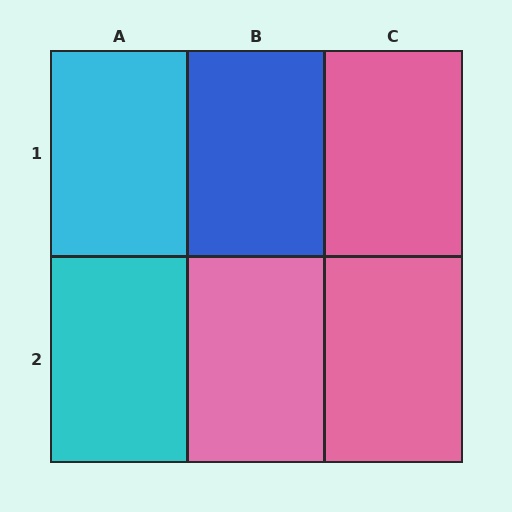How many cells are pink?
3 cells are pink.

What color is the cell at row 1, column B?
Blue.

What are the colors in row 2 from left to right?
Cyan, pink, pink.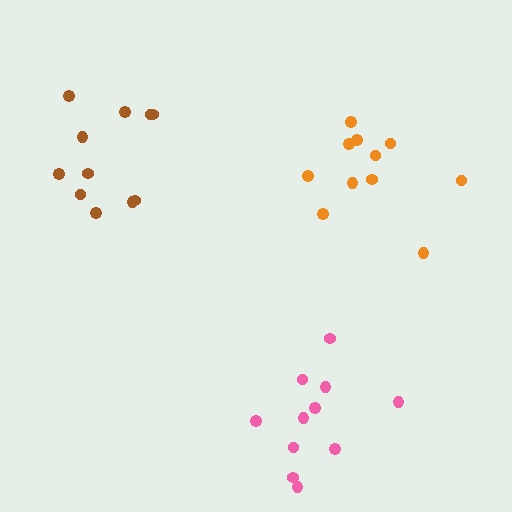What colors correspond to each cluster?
The clusters are colored: pink, brown, orange.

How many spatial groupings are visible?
There are 3 spatial groupings.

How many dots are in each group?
Group 1: 11 dots, Group 2: 11 dots, Group 3: 11 dots (33 total).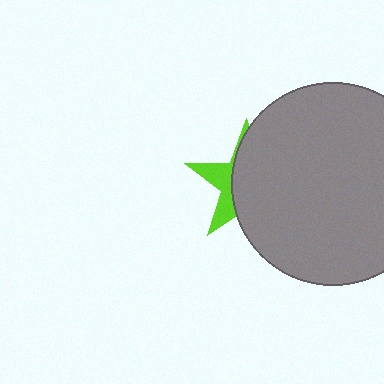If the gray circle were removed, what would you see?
You would see the complete lime star.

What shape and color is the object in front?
The object in front is a gray circle.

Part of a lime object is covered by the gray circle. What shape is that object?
It is a star.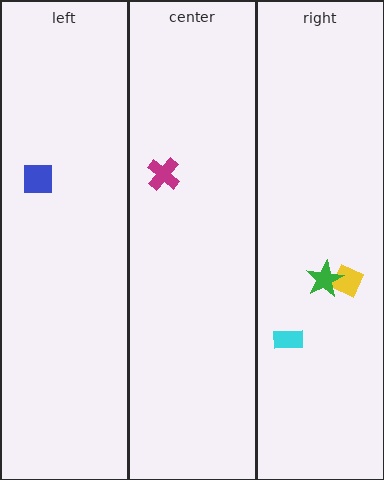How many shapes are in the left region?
1.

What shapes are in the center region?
The magenta cross.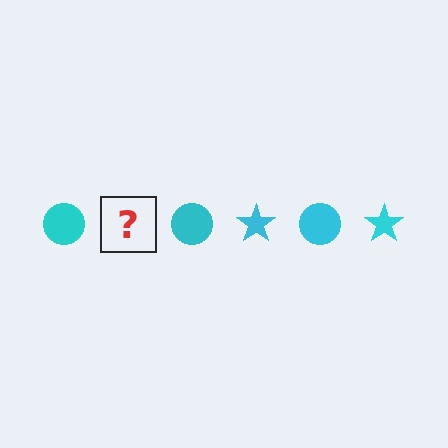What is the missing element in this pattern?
The missing element is a cyan star.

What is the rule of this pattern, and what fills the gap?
The rule is that the pattern cycles through circle, star shapes in cyan. The gap should be filled with a cyan star.